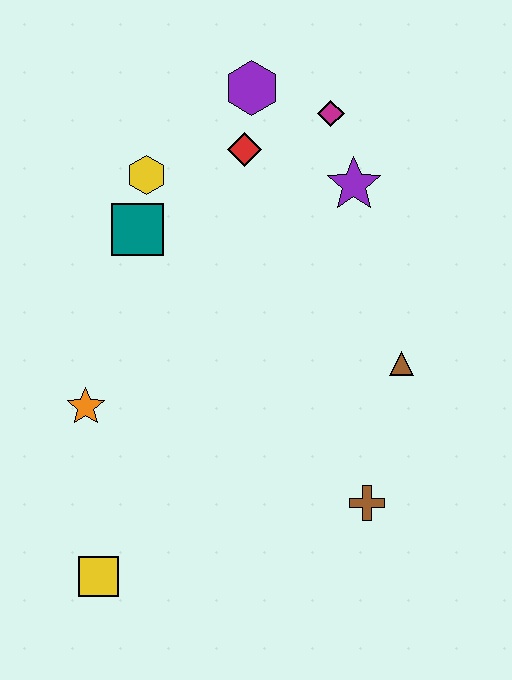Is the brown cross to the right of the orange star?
Yes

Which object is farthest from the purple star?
The yellow square is farthest from the purple star.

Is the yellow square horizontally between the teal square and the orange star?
Yes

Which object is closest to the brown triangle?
The brown cross is closest to the brown triangle.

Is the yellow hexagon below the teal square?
No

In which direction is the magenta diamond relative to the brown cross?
The magenta diamond is above the brown cross.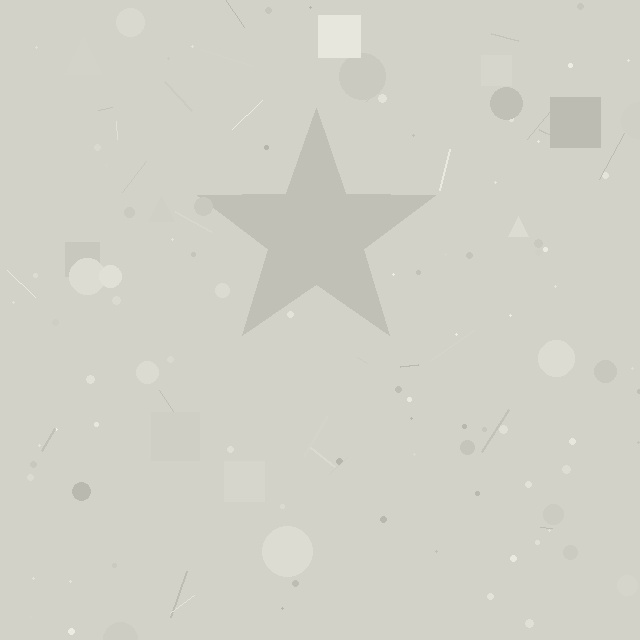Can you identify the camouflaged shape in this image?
The camouflaged shape is a star.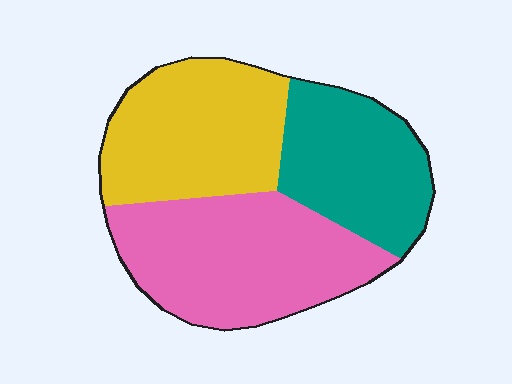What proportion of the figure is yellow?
Yellow covers roughly 35% of the figure.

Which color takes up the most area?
Pink, at roughly 40%.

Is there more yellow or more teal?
Yellow.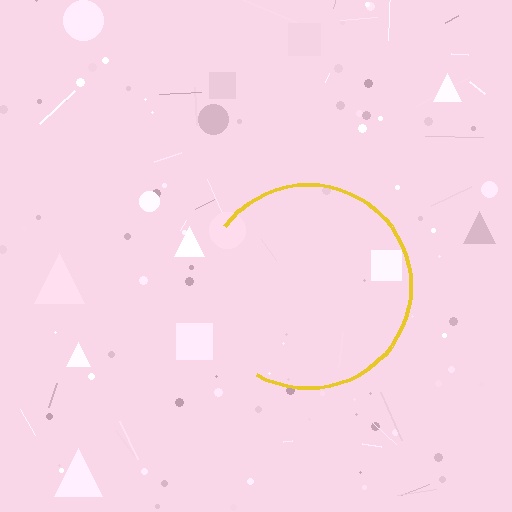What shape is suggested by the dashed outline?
The dashed outline suggests a circle.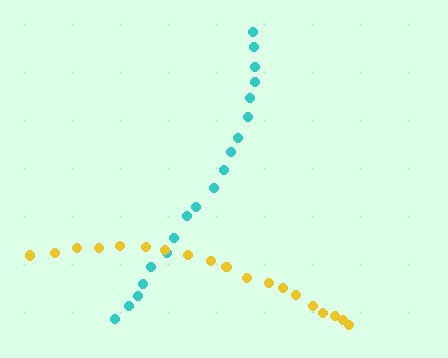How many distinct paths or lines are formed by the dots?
There are 2 distinct paths.